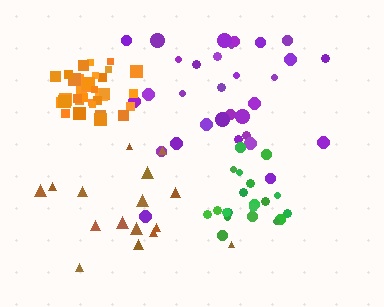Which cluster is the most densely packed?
Orange.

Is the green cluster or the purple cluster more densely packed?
Green.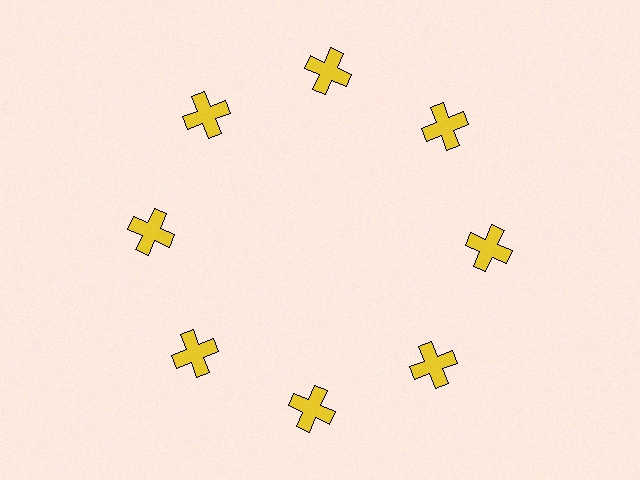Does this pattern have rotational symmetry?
Yes, this pattern has 8-fold rotational symmetry. It looks the same after rotating 45 degrees around the center.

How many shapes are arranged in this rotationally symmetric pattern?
There are 8 shapes, arranged in 8 groups of 1.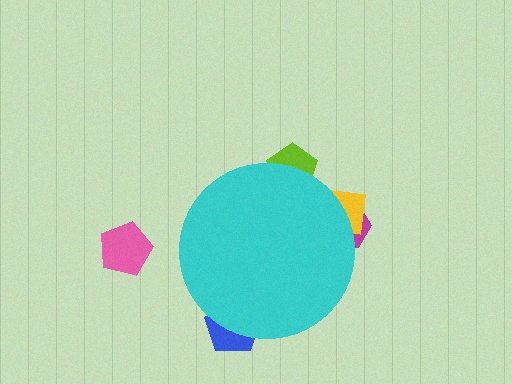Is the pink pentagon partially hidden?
No, the pink pentagon is fully visible.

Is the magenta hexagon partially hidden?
Yes, the magenta hexagon is partially hidden behind the cyan circle.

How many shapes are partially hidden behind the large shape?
4 shapes are partially hidden.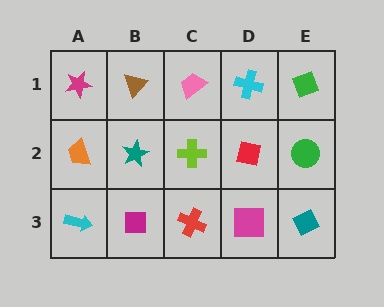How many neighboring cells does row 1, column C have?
3.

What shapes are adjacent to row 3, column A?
An orange trapezoid (row 2, column A), a magenta square (row 3, column B).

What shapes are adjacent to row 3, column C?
A lime cross (row 2, column C), a magenta square (row 3, column B), a magenta square (row 3, column D).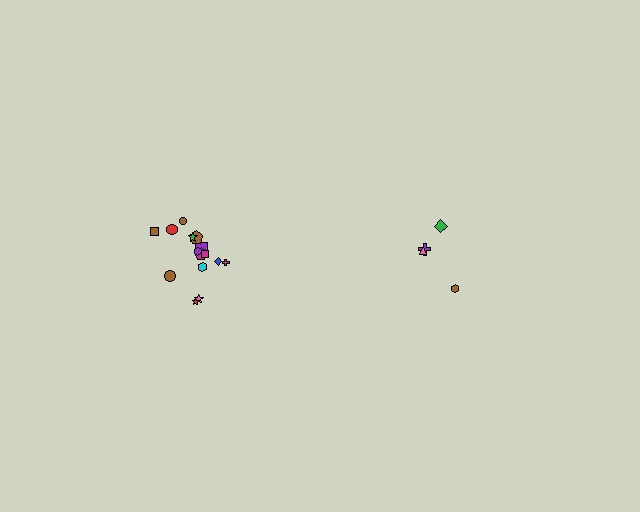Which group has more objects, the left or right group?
The left group.